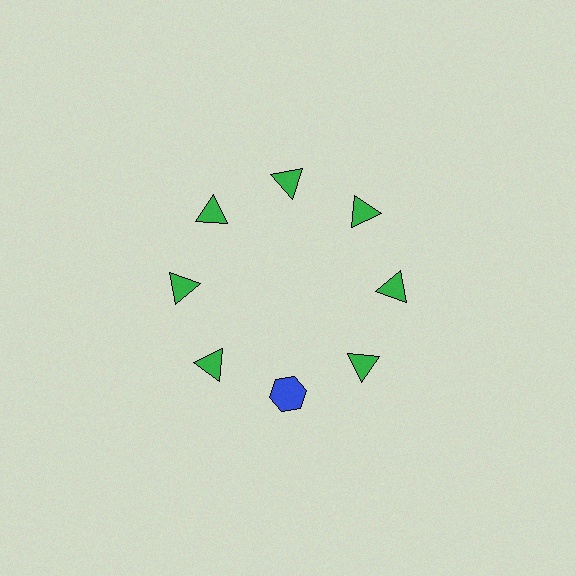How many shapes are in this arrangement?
There are 8 shapes arranged in a ring pattern.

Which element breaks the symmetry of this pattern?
The blue hexagon at roughly the 6 o'clock position breaks the symmetry. All other shapes are green triangles.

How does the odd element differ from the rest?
It differs in both color (blue instead of green) and shape (hexagon instead of triangle).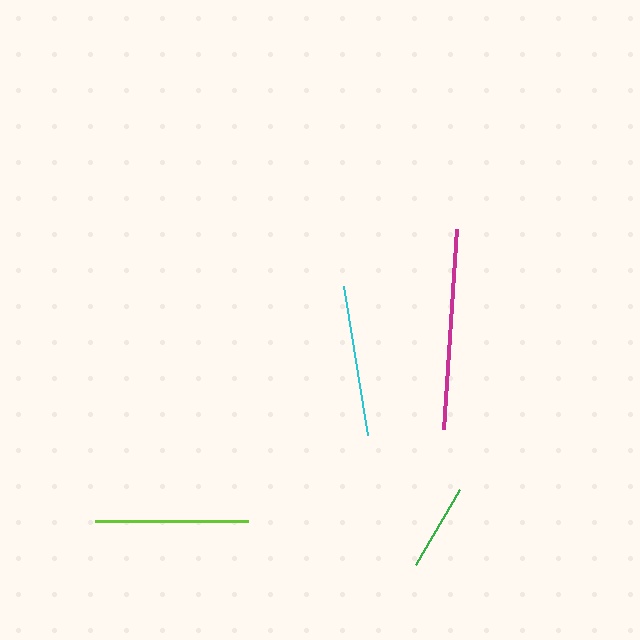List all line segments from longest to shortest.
From longest to shortest: magenta, lime, cyan, green.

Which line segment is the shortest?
The green line is the shortest at approximately 87 pixels.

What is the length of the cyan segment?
The cyan segment is approximately 151 pixels long.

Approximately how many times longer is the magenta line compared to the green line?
The magenta line is approximately 2.3 times the length of the green line.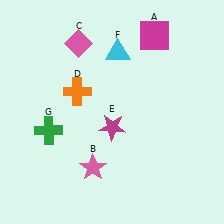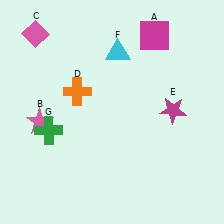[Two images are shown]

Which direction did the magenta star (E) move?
The magenta star (E) moved right.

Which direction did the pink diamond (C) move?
The pink diamond (C) moved left.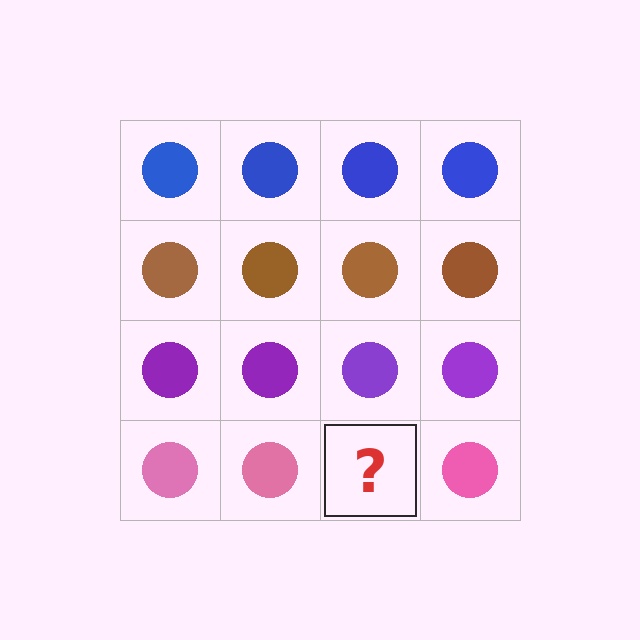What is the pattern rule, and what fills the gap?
The rule is that each row has a consistent color. The gap should be filled with a pink circle.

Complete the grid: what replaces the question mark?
The question mark should be replaced with a pink circle.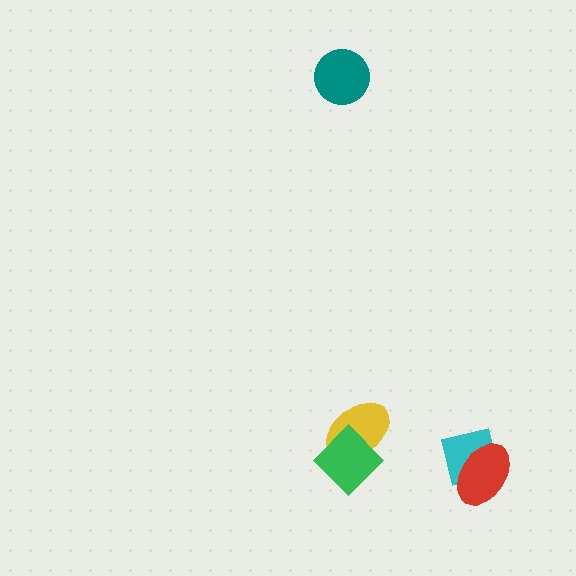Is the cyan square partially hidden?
Yes, it is partially covered by another shape.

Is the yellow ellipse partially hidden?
Yes, it is partially covered by another shape.